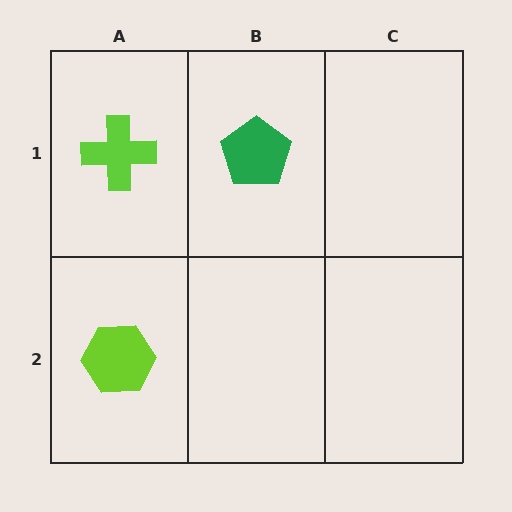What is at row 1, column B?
A green pentagon.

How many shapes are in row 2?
1 shape.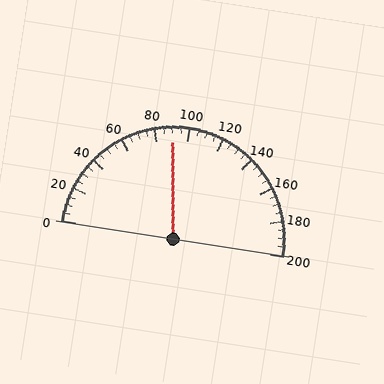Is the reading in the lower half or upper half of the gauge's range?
The reading is in the lower half of the range (0 to 200).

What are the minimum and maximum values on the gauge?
The gauge ranges from 0 to 200.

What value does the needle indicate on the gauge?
The needle indicates approximately 90.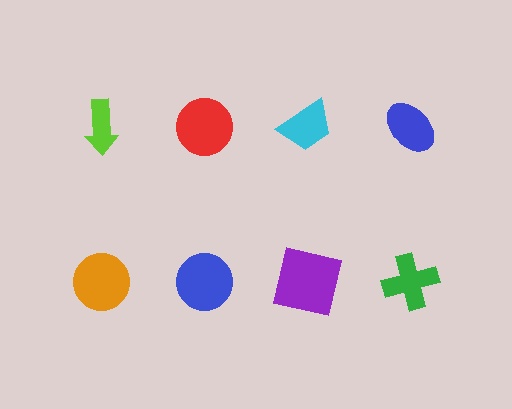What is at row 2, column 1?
An orange circle.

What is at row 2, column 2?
A blue circle.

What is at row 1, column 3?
A cyan trapezoid.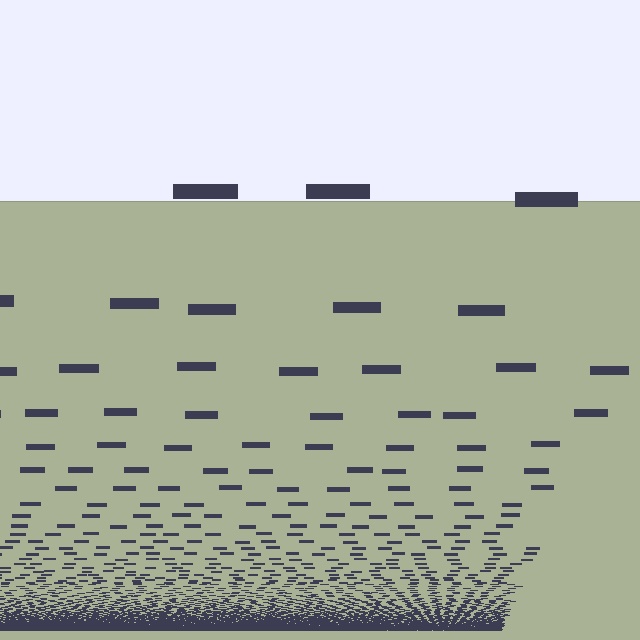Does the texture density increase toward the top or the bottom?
Density increases toward the bottom.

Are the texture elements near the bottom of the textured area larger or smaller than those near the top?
Smaller. The gradient is inverted — elements near the bottom are smaller and denser.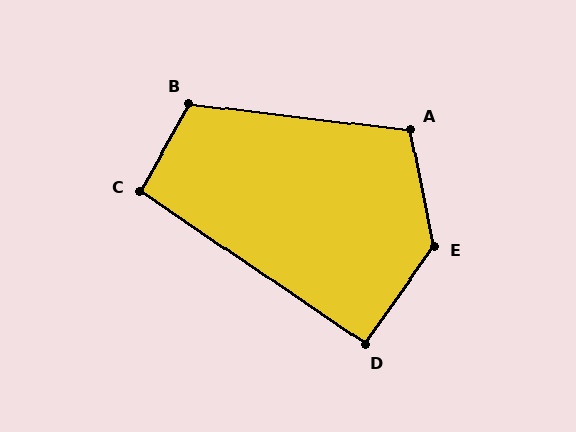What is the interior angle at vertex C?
Approximately 95 degrees (obtuse).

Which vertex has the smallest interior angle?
D, at approximately 91 degrees.